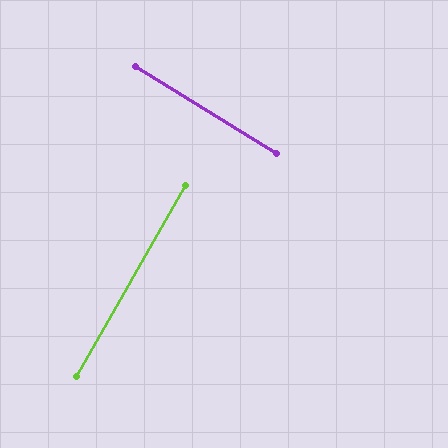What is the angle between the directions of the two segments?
Approximately 88 degrees.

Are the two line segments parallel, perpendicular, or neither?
Perpendicular — they meet at approximately 88°.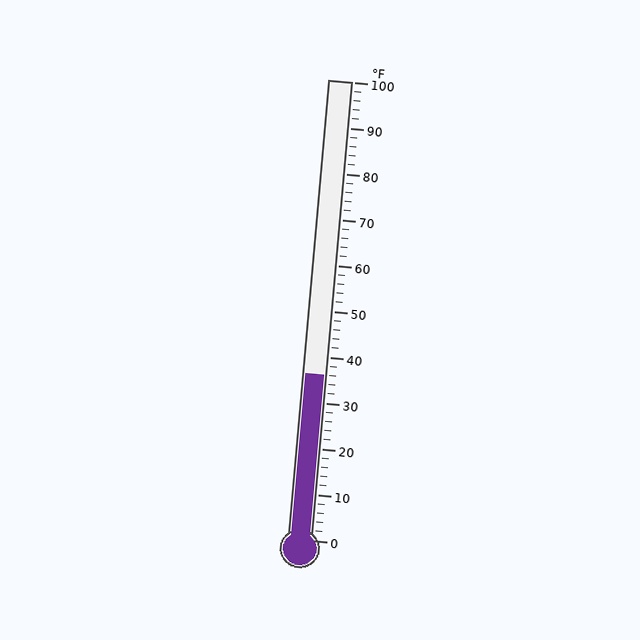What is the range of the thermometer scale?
The thermometer scale ranges from 0°F to 100°F.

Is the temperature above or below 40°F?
The temperature is below 40°F.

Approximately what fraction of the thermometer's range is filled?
The thermometer is filled to approximately 35% of its range.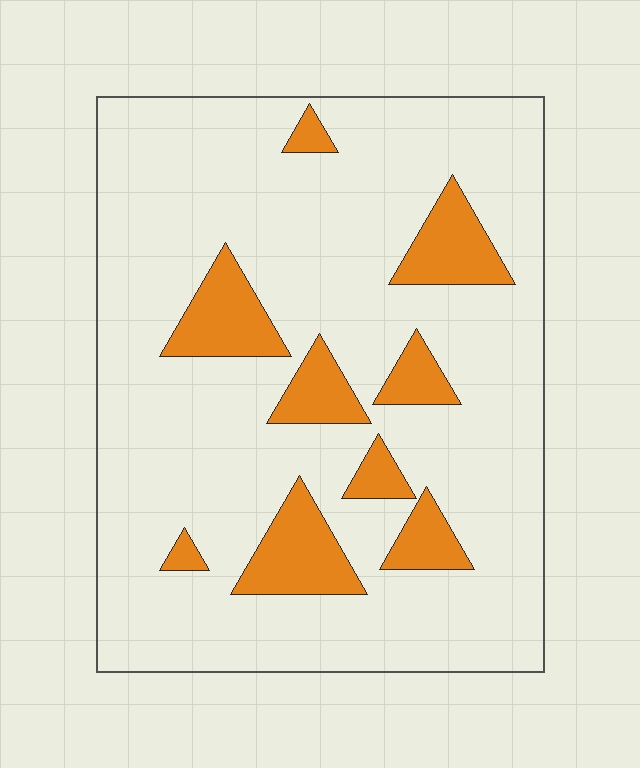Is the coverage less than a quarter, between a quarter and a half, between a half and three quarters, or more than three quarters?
Less than a quarter.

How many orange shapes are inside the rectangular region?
9.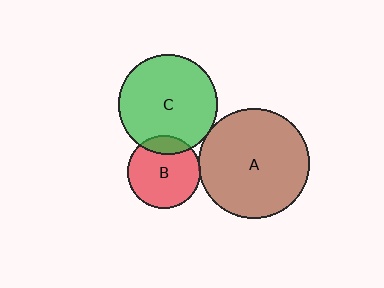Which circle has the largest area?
Circle A (brown).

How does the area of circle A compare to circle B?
Approximately 2.3 times.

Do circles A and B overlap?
Yes.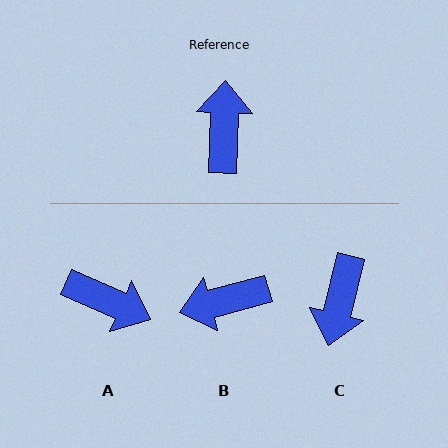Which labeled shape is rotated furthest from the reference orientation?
C, about 168 degrees away.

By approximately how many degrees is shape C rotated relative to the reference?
Approximately 168 degrees counter-clockwise.